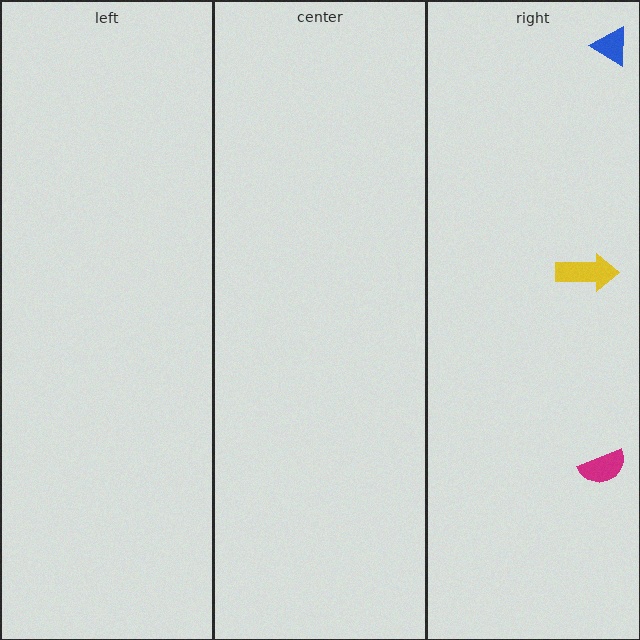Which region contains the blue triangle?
The right region.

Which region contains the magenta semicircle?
The right region.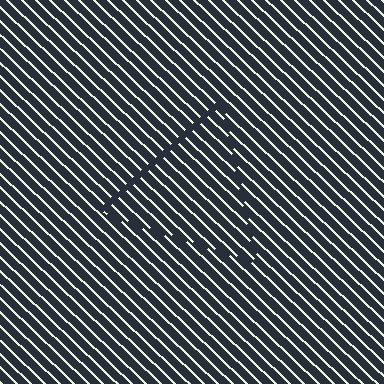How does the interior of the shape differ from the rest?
The interior of the shape contains the same grating, shifted by half a period — the contour is defined by the phase discontinuity where line-ends from the inner and outer gratings abut.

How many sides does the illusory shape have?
3 sides — the line-ends trace a triangle.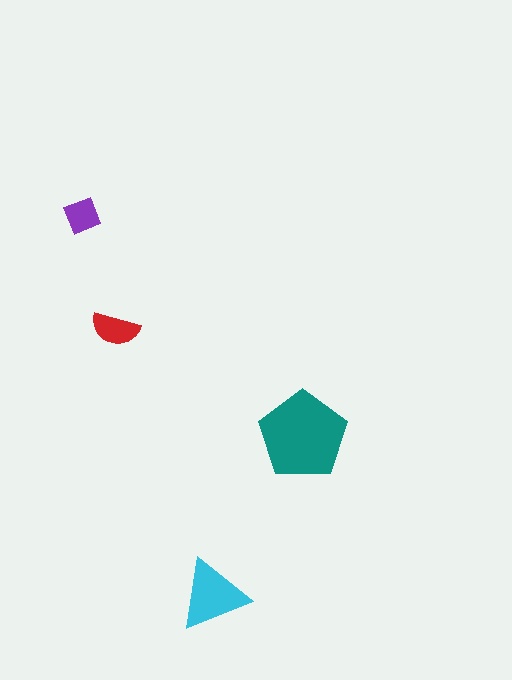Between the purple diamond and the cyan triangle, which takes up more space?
The cyan triangle.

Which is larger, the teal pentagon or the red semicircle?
The teal pentagon.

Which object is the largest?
The teal pentagon.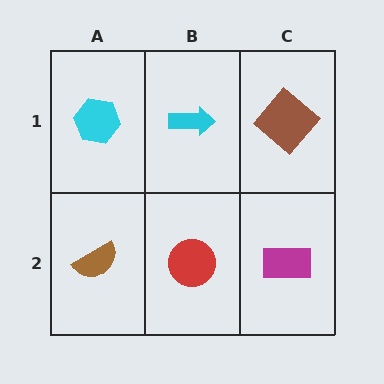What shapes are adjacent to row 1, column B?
A red circle (row 2, column B), a cyan hexagon (row 1, column A), a brown diamond (row 1, column C).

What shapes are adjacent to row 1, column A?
A brown semicircle (row 2, column A), a cyan arrow (row 1, column B).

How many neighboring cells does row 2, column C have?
2.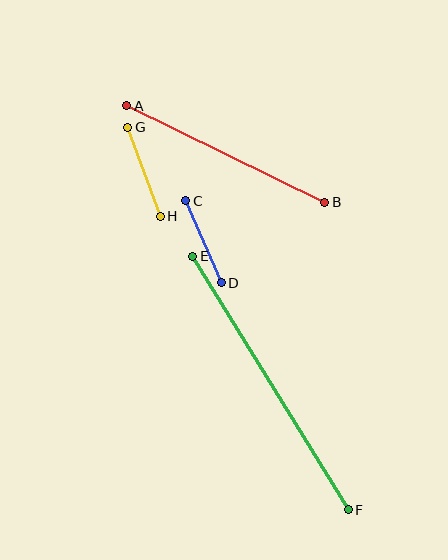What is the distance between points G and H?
The distance is approximately 95 pixels.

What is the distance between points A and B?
The distance is approximately 220 pixels.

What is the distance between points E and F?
The distance is approximately 297 pixels.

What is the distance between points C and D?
The distance is approximately 89 pixels.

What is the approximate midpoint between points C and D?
The midpoint is at approximately (203, 242) pixels.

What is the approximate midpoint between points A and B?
The midpoint is at approximately (226, 154) pixels.